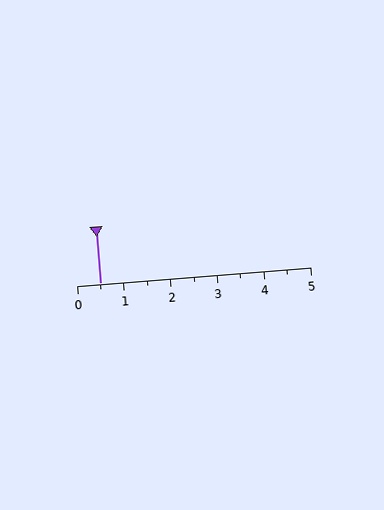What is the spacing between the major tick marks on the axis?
The major ticks are spaced 1 apart.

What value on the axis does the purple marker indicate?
The marker indicates approximately 0.5.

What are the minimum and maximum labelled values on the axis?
The axis runs from 0 to 5.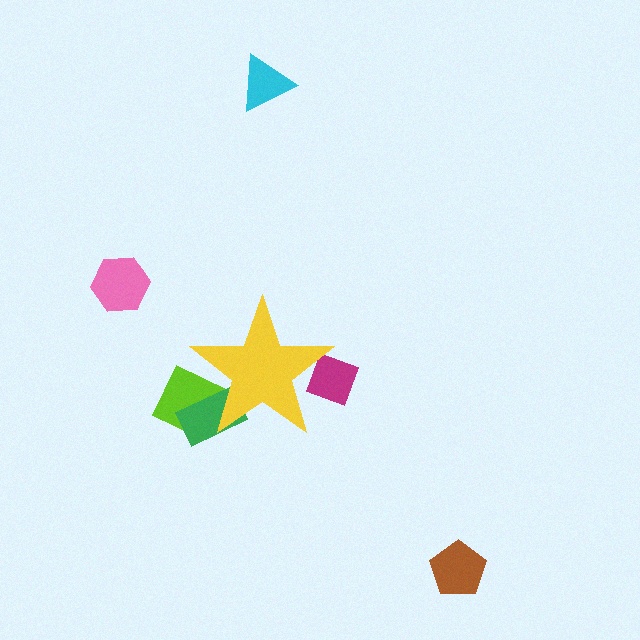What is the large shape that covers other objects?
A yellow star.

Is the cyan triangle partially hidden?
No, the cyan triangle is fully visible.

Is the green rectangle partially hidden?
Yes, the green rectangle is partially hidden behind the yellow star.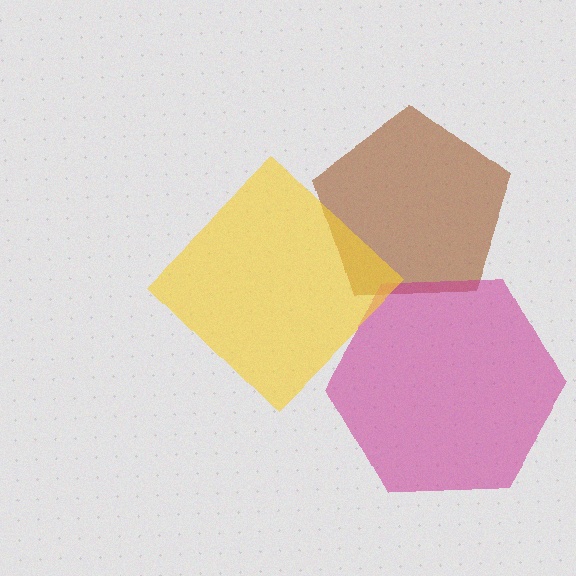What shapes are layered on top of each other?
The layered shapes are: a brown pentagon, a magenta hexagon, a yellow diamond.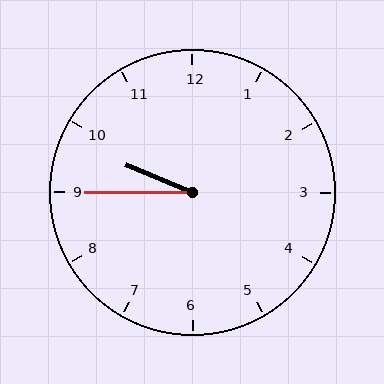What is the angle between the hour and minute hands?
Approximately 22 degrees.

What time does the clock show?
9:45.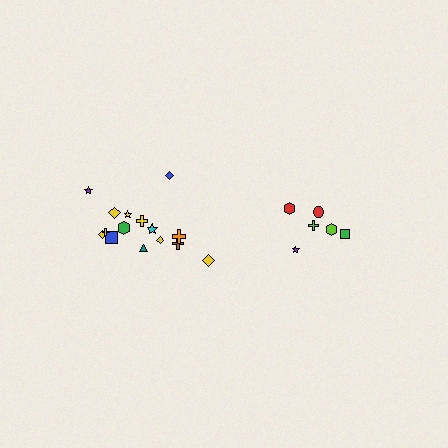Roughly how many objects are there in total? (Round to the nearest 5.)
Roughly 20 objects in total.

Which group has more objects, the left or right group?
The left group.